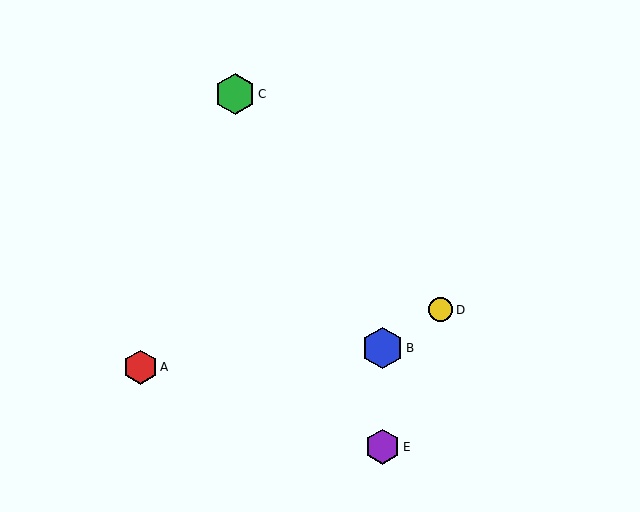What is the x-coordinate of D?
Object D is at x≈441.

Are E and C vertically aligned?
No, E is at x≈382 and C is at x≈235.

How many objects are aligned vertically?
2 objects (B, E) are aligned vertically.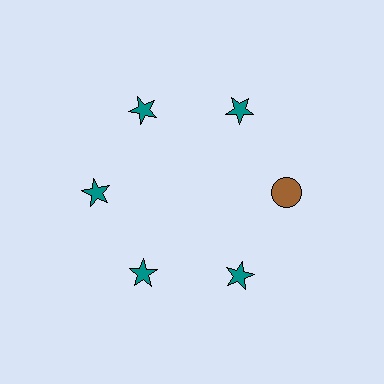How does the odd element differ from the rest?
It differs in both color (brown instead of teal) and shape (circle instead of star).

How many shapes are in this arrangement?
There are 6 shapes arranged in a ring pattern.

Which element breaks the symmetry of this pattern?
The brown circle at roughly the 3 o'clock position breaks the symmetry. All other shapes are teal stars.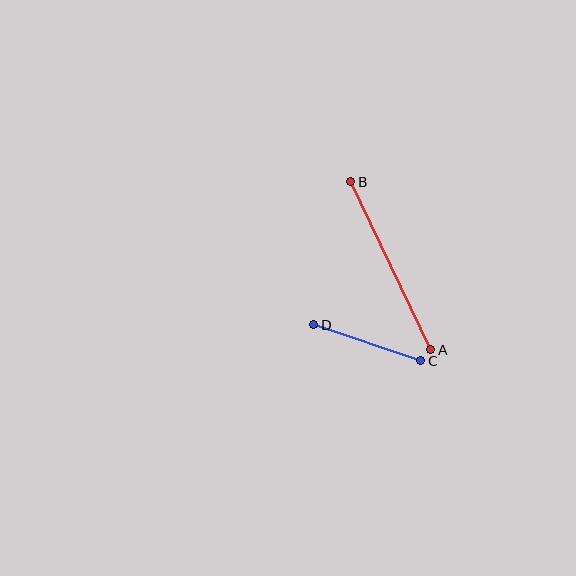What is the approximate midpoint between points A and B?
The midpoint is at approximately (391, 266) pixels.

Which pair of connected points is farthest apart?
Points A and B are farthest apart.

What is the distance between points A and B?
The distance is approximately 186 pixels.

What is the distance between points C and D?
The distance is approximately 113 pixels.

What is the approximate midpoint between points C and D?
The midpoint is at approximately (367, 343) pixels.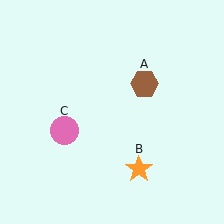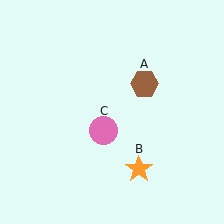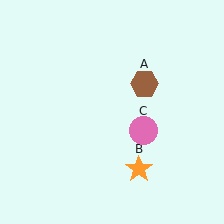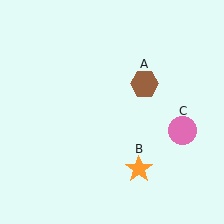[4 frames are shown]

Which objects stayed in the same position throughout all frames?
Brown hexagon (object A) and orange star (object B) remained stationary.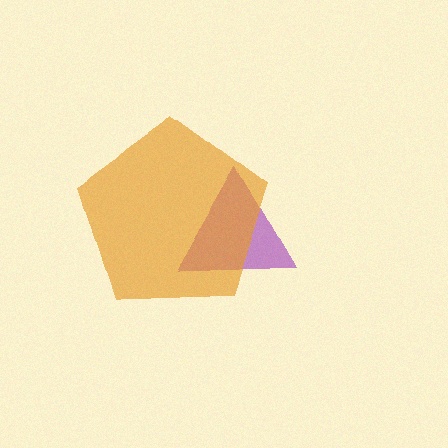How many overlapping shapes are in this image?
There are 2 overlapping shapes in the image.